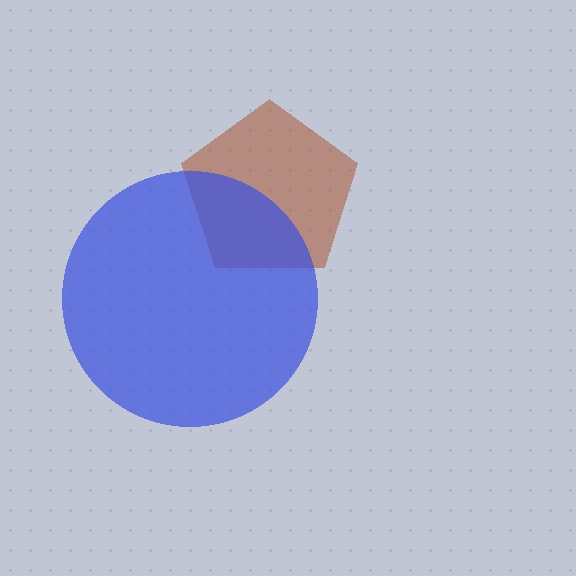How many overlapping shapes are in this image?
There are 2 overlapping shapes in the image.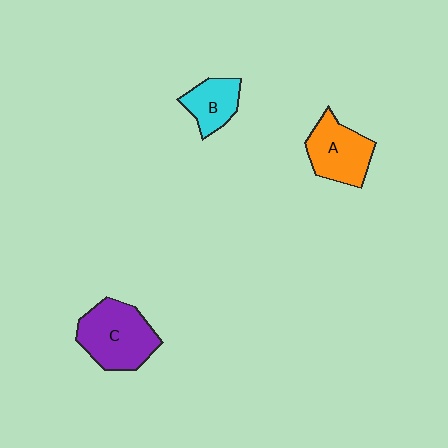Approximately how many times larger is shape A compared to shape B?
Approximately 1.4 times.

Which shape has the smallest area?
Shape B (cyan).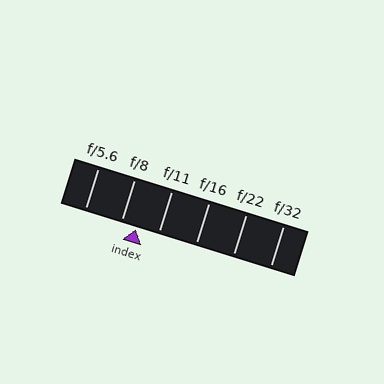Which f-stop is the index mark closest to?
The index mark is closest to f/8.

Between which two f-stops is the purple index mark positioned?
The index mark is between f/8 and f/11.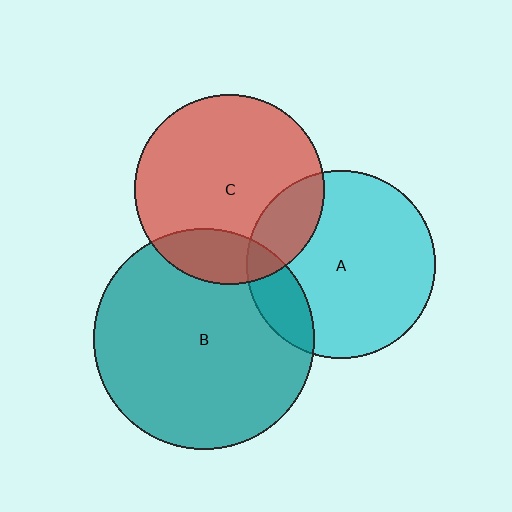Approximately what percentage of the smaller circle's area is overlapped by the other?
Approximately 20%.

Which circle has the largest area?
Circle B (teal).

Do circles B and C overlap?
Yes.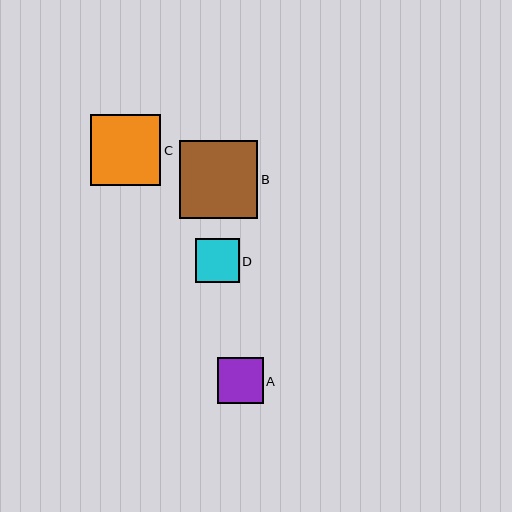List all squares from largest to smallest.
From largest to smallest: B, C, A, D.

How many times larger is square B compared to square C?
Square B is approximately 1.1 times the size of square C.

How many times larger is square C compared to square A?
Square C is approximately 1.5 times the size of square A.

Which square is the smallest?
Square D is the smallest with a size of approximately 44 pixels.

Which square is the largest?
Square B is the largest with a size of approximately 78 pixels.